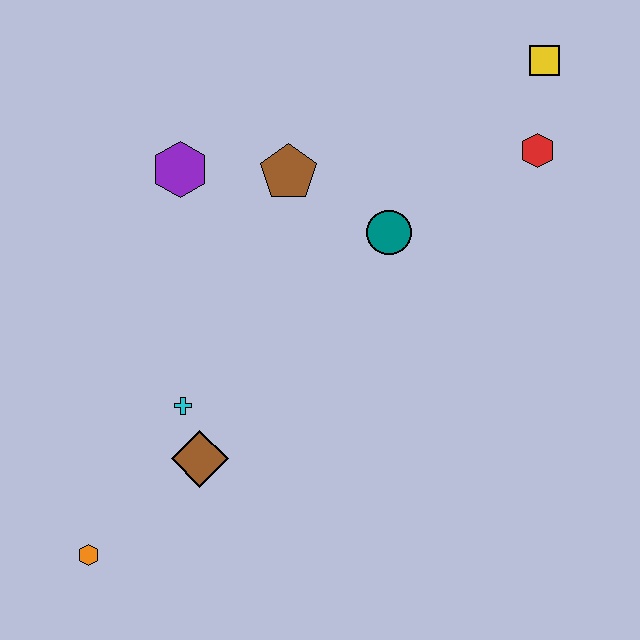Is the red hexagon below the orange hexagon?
No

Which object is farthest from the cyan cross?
The yellow square is farthest from the cyan cross.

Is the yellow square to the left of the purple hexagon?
No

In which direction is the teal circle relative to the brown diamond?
The teal circle is above the brown diamond.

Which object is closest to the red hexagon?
The yellow square is closest to the red hexagon.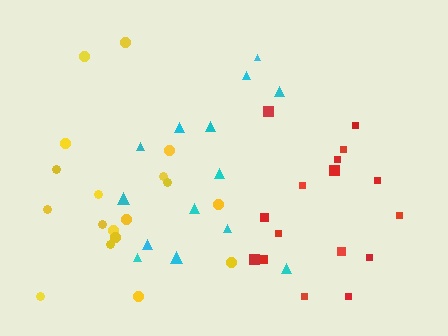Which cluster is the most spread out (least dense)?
Cyan.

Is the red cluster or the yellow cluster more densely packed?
Red.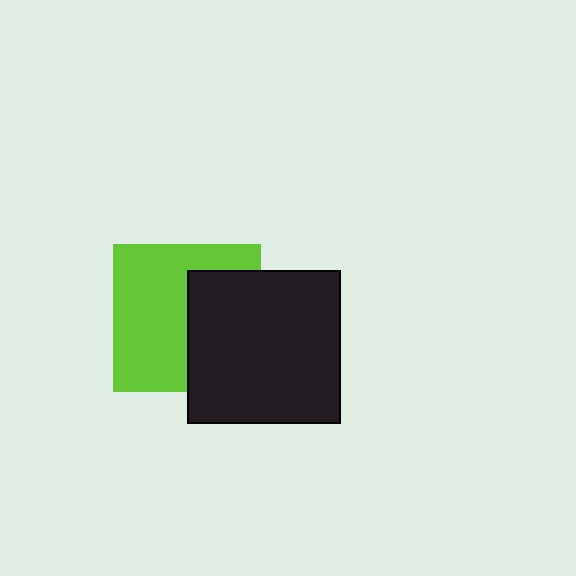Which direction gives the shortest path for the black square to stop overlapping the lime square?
Moving right gives the shortest separation.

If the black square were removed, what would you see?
You would see the complete lime square.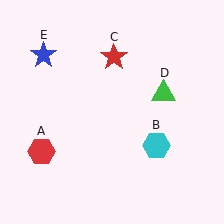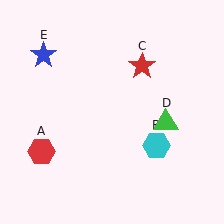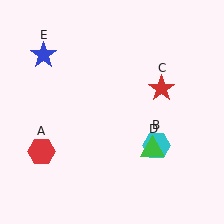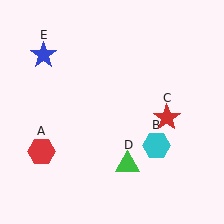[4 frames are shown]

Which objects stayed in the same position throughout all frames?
Red hexagon (object A) and cyan hexagon (object B) and blue star (object E) remained stationary.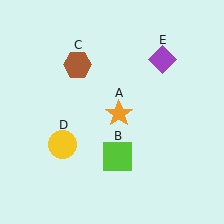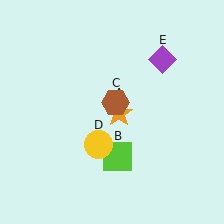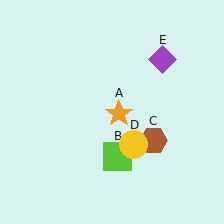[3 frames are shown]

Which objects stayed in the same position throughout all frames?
Orange star (object A) and lime square (object B) and purple diamond (object E) remained stationary.